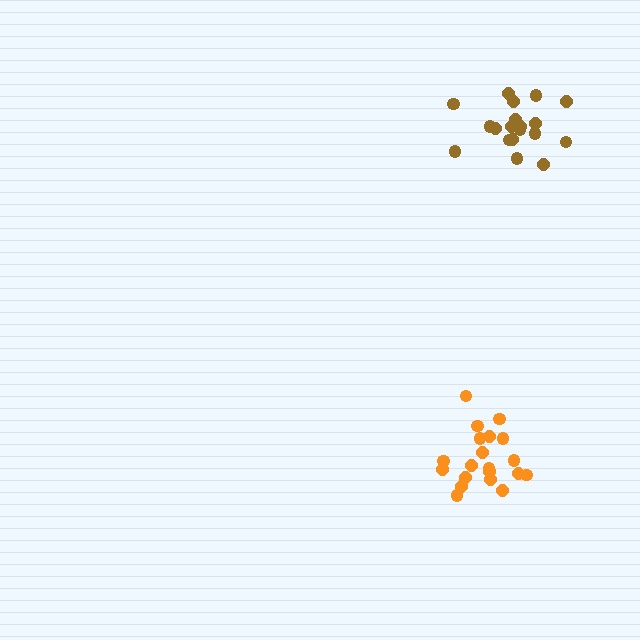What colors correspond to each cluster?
The clusters are colored: brown, orange.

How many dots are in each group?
Group 1: 19 dots, Group 2: 20 dots (39 total).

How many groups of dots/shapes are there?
There are 2 groups.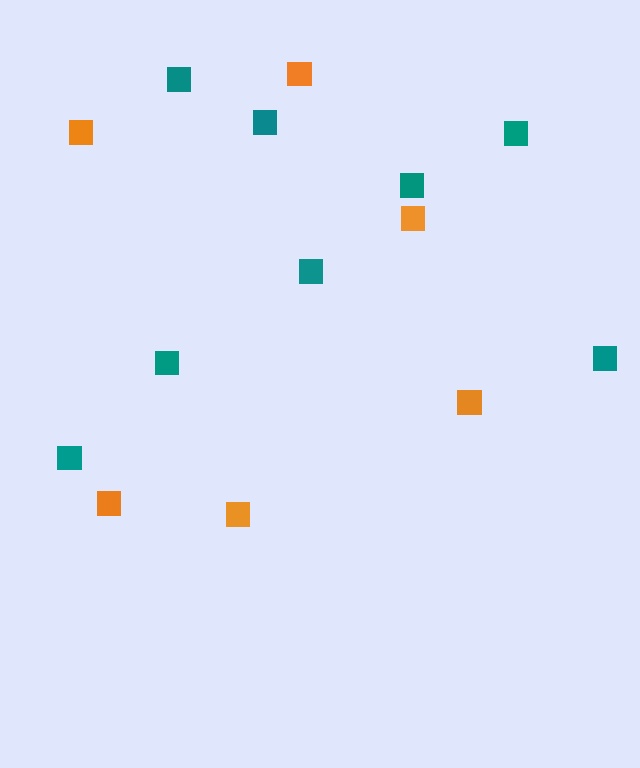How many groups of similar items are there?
There are 2 groups: one group of teal squares (8) and one group of orange squares (6).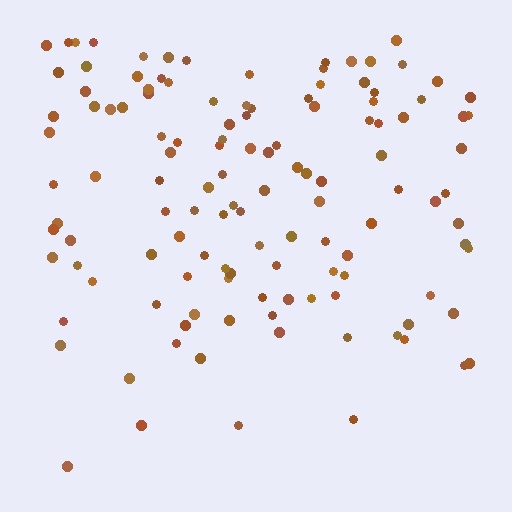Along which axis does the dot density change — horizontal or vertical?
Vertical.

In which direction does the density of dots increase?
From bottom to top, with the top side densest.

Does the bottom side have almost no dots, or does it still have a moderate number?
Still a moderate number, just noticeably fewer than the top.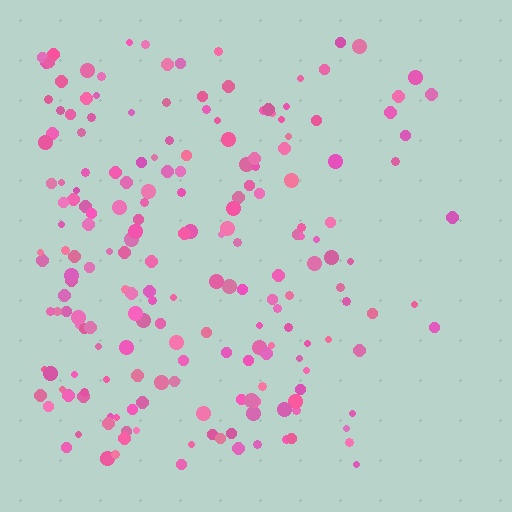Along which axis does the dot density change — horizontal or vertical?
Horizontal.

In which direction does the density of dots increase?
From right to left, with the left side densest.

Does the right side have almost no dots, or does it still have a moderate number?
Still a moderate number, just noticeably fewer than the left.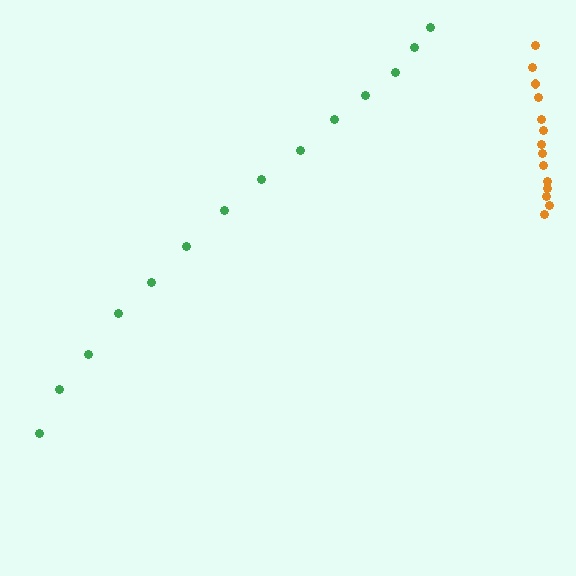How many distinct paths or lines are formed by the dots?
There are 2 distinct paths.